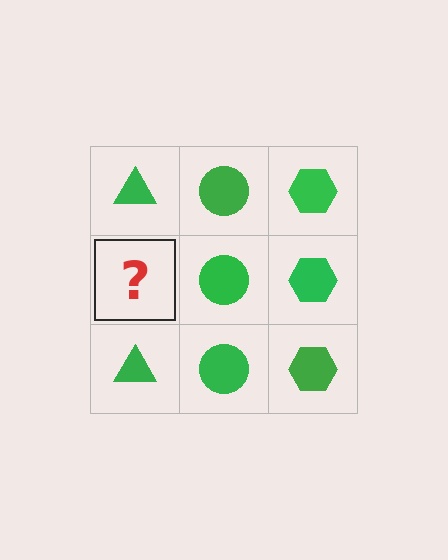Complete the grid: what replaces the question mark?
The question mark should be replaced with a green triangle.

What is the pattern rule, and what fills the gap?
The rule is that each column has a consistent shape. The gap should be filled with a green triangle.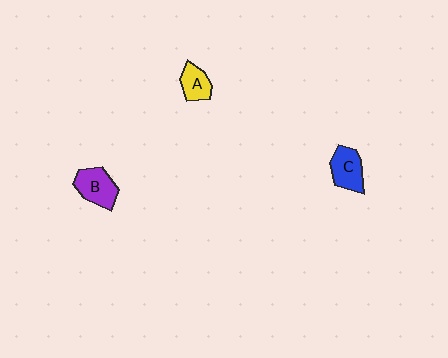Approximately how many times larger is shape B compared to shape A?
Approximately 1.4 times.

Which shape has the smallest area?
Shape A (yellow).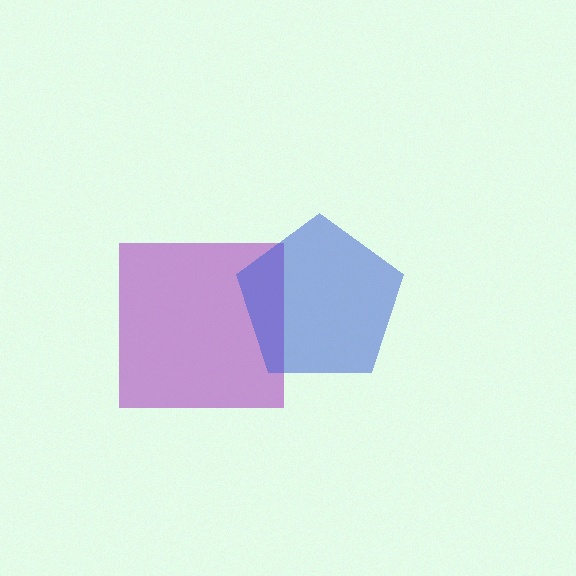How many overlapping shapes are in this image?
There are 2 overlapping shapes in the image.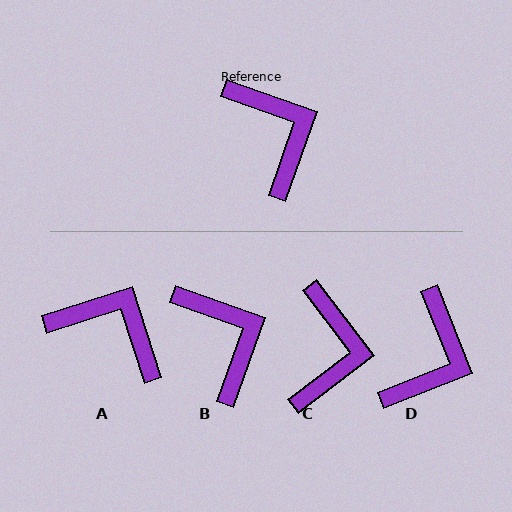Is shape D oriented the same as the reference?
No, it is off by about 49 degrees.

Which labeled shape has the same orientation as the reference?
B.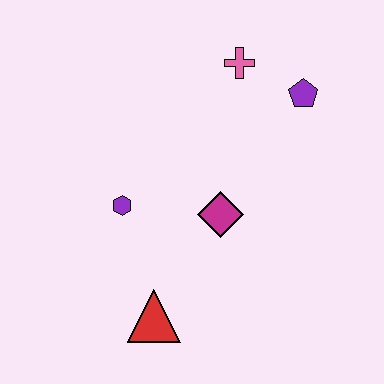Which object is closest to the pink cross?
The purple pentagon is closest to the pink cross.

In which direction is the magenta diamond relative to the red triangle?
The magenta diamond is above the red triangle.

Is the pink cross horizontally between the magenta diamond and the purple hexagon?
No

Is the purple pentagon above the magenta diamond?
Yes